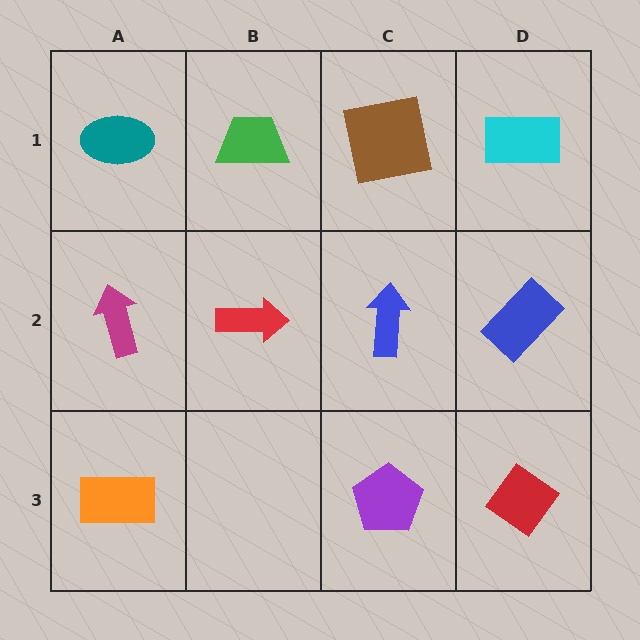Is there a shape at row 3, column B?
No, that cell is empty.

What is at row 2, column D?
A blue rectangle.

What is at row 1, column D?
A cyan rectangle.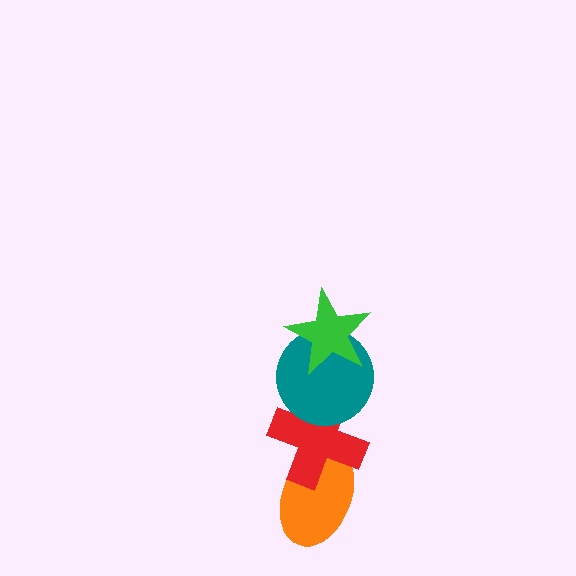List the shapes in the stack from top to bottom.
From top to bottom: the green star, the teal circle, the red cross, the orange ellipse.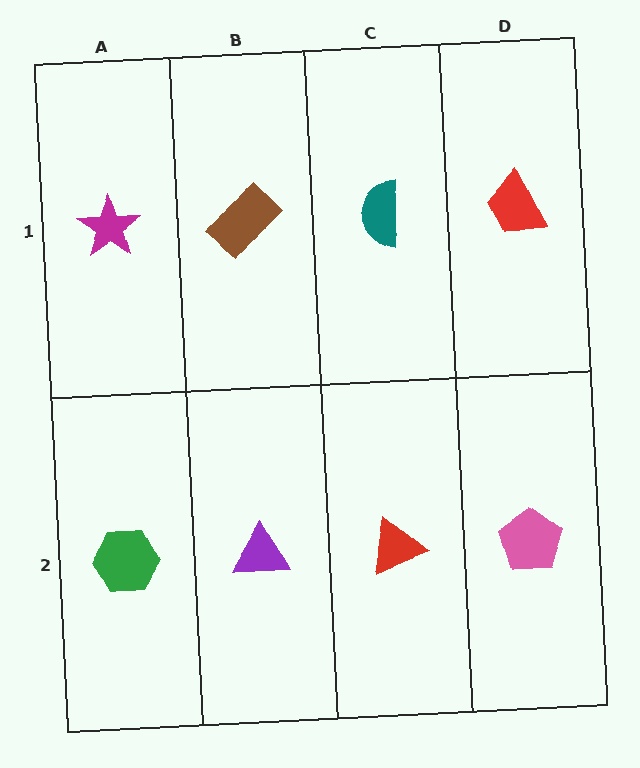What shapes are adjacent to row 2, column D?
A red trapezoid (row 1, column D), a red triangle (row 2, column C).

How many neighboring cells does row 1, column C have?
3.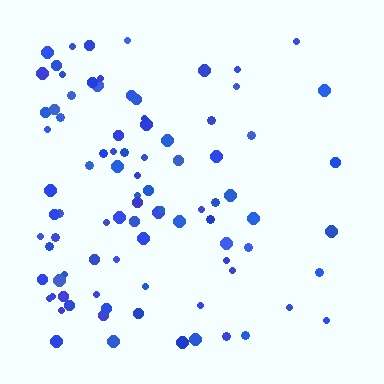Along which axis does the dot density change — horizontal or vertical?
Horizontal.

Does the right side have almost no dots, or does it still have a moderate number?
Still a moderate number, just noticeably fewer than the left.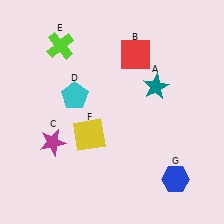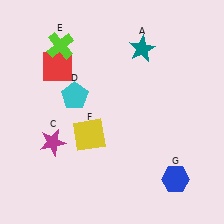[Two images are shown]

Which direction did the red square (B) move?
The red square (B) moved left.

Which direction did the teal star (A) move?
The teal star (A) moved up.